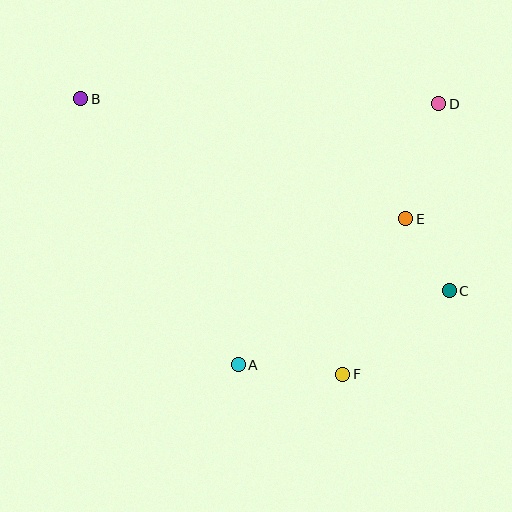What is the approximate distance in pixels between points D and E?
The distance between D and E is approximately 119 pixels.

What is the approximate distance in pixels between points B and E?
The distance between B and E is approximately 347 pixels.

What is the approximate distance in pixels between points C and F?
The distance between C and F is approximately 135 pixels.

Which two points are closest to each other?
Points C and E are closest to each other.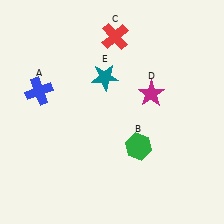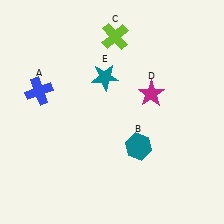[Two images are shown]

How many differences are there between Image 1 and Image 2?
There are 2 differences between the two images.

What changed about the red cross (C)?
In Image 1, C is red. In Image 2, it changed to lime.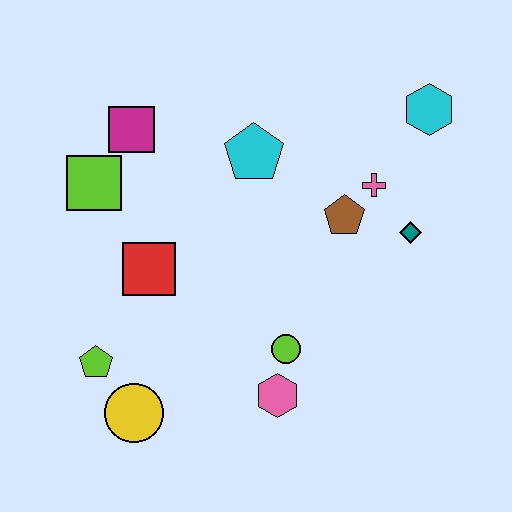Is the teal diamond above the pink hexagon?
Yes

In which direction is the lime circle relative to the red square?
The lime circle is to the right of the red square.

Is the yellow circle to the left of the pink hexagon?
Yes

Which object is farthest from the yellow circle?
The cyan hexagon is farthest from the yellow circle.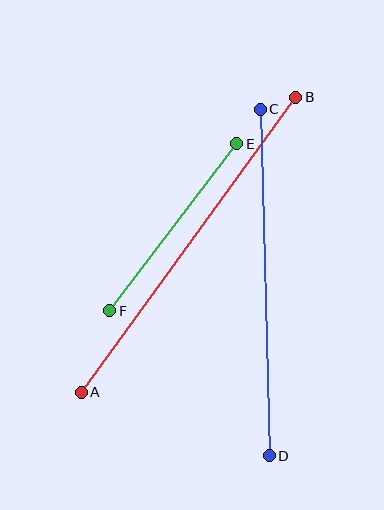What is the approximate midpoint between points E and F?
The midpoint is at approximately (173, 227) pixels.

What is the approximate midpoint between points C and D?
The midpoint is at approximately (265, 282) pixels.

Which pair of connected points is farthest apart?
Points A and B are farthest apart.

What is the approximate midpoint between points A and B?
The midpoint is at approximately (189, 245) pixels.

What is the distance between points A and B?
The distance is approximately 365 pixels.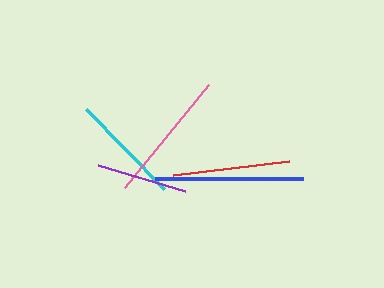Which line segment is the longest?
The blue line is the longest at approximately 148 pixels.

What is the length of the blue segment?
The blue segment is approximately 148 pixels long.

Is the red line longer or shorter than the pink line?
The pink line is longer than the red line.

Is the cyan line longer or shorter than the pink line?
The pink line is longer than the cyan line.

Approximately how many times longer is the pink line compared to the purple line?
The pink line is approximately 1.5 times the length of the purple line.